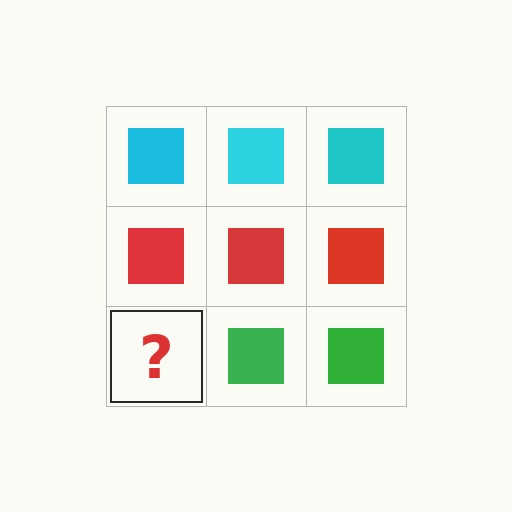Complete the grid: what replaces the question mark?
The question mark should be replaced with a green square.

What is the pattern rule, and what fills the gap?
The rule is that each row has a consistent color. The gap should be filled with a green square.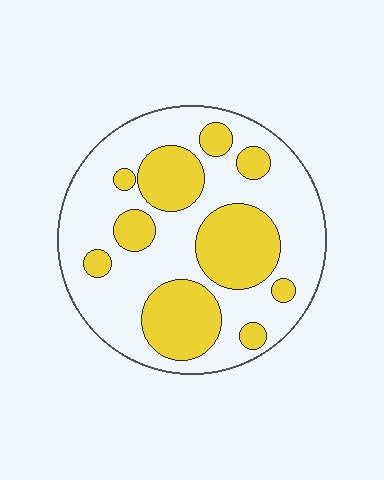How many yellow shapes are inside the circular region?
10.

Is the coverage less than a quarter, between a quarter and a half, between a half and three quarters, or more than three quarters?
Between a quarter and a half.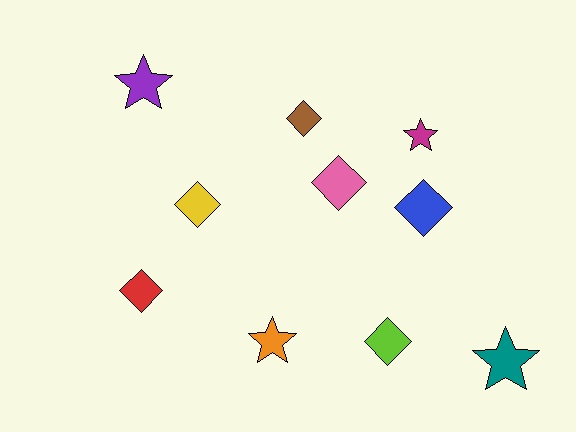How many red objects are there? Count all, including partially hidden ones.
There is 1 red object.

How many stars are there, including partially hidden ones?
There are 4 stars.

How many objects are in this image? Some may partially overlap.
There are 10 objects.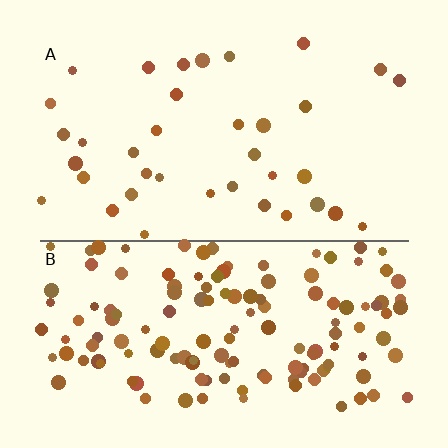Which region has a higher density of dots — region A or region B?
B (the bottom).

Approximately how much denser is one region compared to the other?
Approximately 3.9× — region B over region A.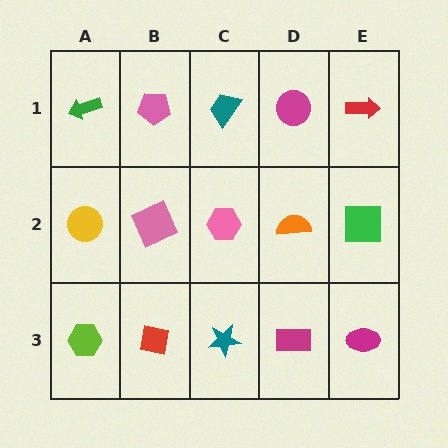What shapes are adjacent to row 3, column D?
An orange semicircle (row 2, column D), a teal star (row 3, column C), a magenta ellipse (row 3, column E).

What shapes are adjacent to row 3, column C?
A pink hexagon (row 2, column C), a red square (row 3, column B), a magenta rectangle (row 3, column D).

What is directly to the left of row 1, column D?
A teal trapezoid.